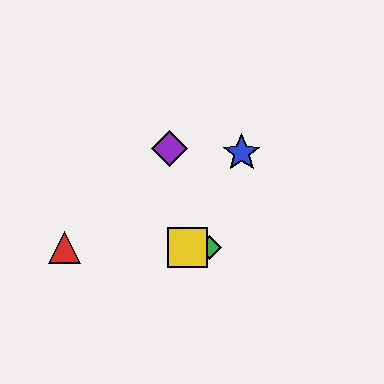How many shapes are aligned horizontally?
3 shapes (the red triangle, the green diamond, the yellow square) are aligned horizontally.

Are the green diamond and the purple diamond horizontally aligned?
No, the green diamond is at y≈248 and the purple diamond is at y≈148.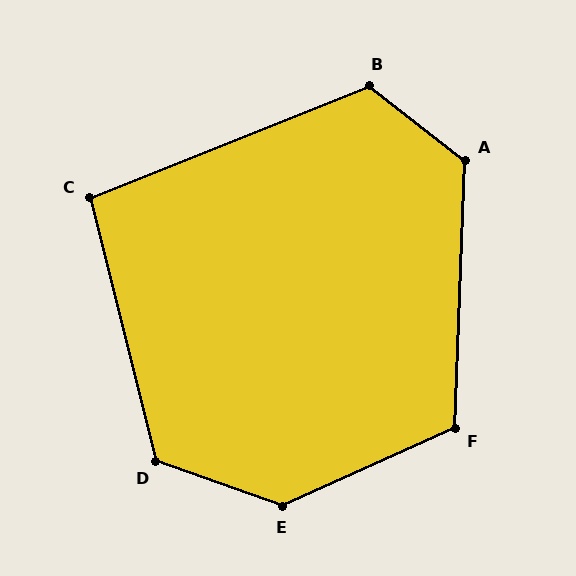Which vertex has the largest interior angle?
E, at approximately 136 degrees.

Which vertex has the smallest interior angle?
C, at approximately 98 degrees.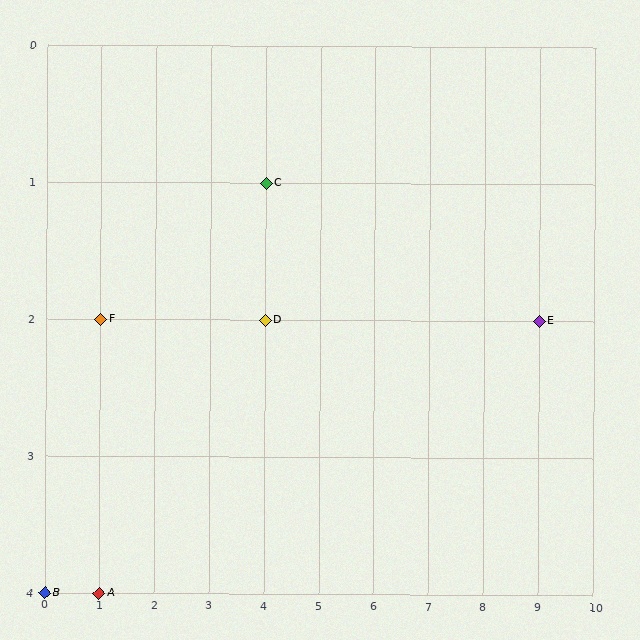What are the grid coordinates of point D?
Point D is at grid coordinates (4, 2).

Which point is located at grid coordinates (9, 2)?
Point E is at (9, 2).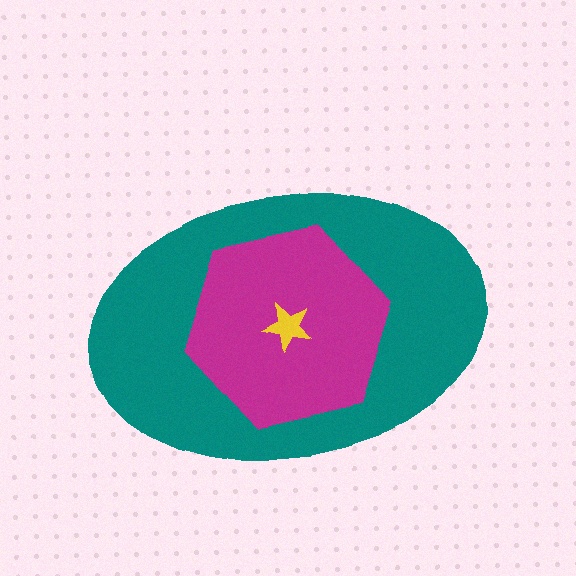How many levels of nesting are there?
3.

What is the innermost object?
The yellow star.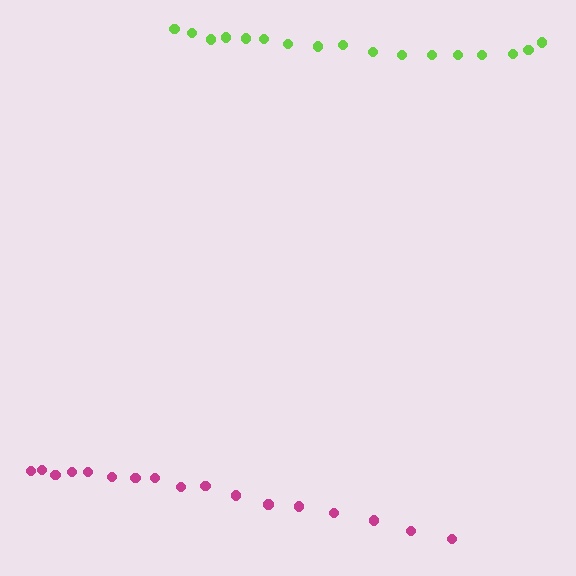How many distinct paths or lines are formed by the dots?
There are 2 distinct paths.